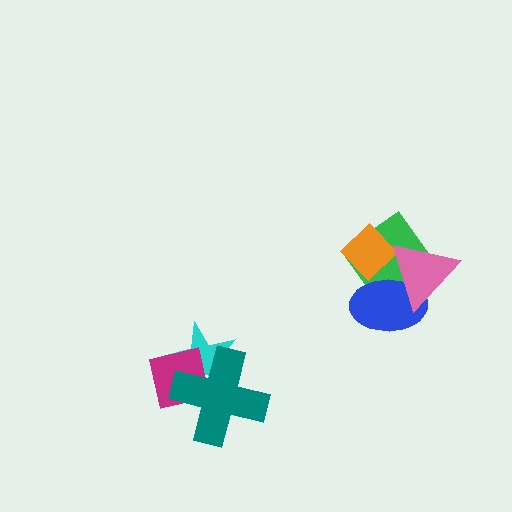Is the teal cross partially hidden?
No, no other shape covers it.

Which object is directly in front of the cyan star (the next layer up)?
The magenta square is directly in front of the cyan star.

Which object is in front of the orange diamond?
The pink triangle is in front of the orange diamond.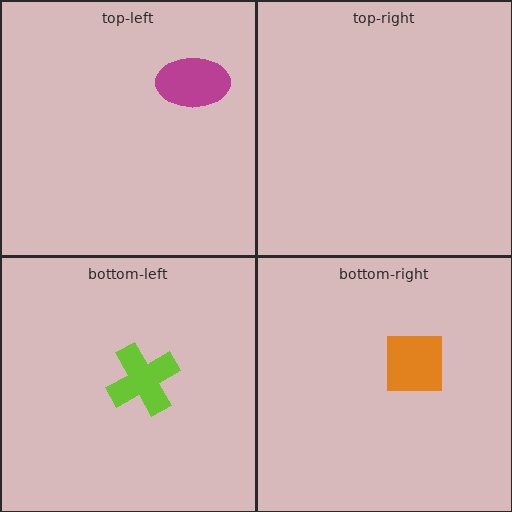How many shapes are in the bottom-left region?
1.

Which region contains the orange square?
The bottom-right region.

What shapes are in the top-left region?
The magenta ellipse.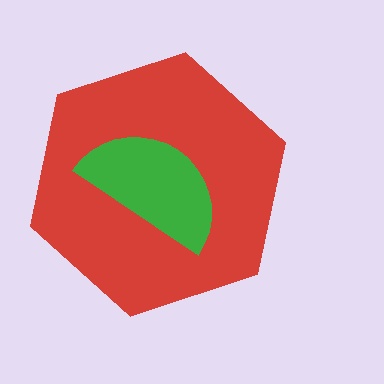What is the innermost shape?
The green semicircle.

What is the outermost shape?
The red hexagon.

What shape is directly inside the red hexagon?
The green semicircle.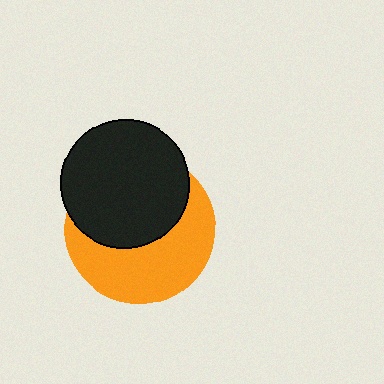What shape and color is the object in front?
The object in front is a black circle.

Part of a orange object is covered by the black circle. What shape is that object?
It is a circle.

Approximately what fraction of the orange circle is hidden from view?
Roughly 50% of the orange circle is hidden behind the black circle.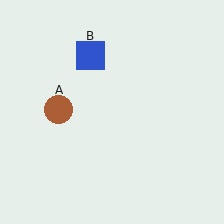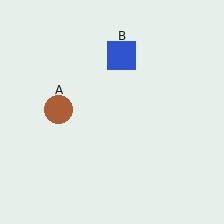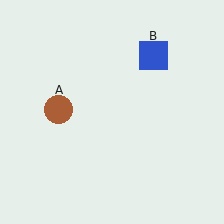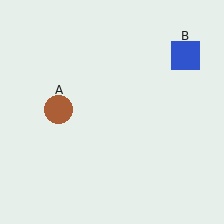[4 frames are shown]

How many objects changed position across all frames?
1 object changed position: blue square (object B).